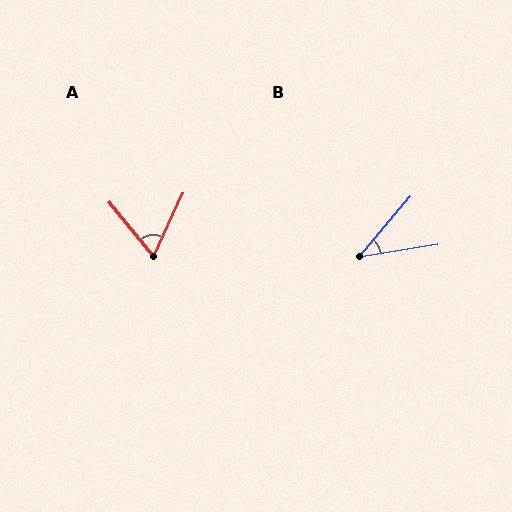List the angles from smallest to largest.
B (41°), A (64°).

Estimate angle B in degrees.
Approximately 41 degrees.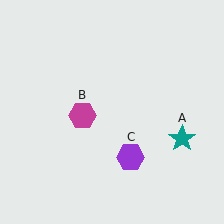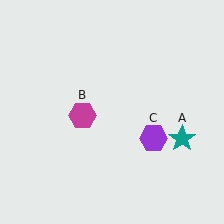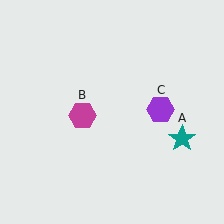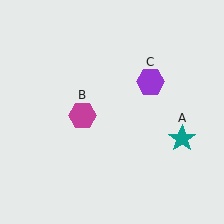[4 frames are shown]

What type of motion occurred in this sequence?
The purple hexagon (object C) rotated counterclockwise around the center of the scene.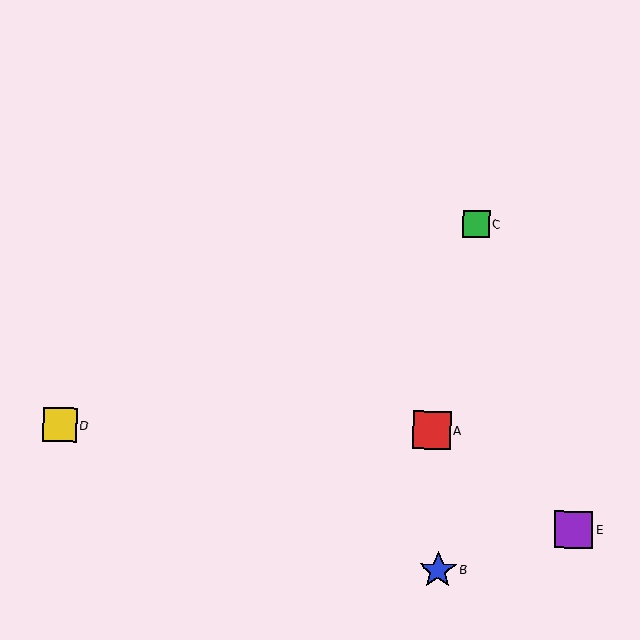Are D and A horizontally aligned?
Yes, both are at y≈425.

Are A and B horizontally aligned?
No, A is at y≈430 and B is at y≈570.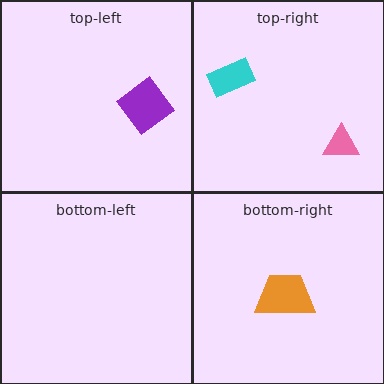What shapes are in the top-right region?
The cyan rectangle, the pink triangle.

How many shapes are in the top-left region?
1.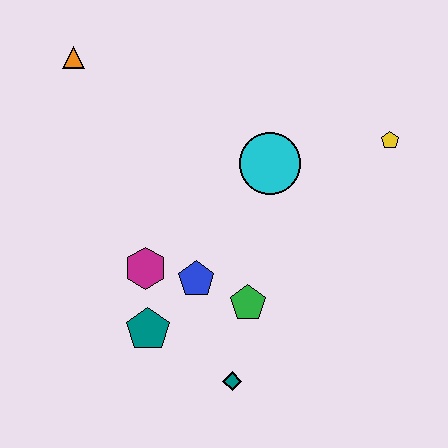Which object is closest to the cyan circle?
The yellow pentagon is closest to the cyan circle.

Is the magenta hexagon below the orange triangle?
Yes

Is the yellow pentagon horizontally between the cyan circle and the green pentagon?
No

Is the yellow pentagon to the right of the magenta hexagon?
Yes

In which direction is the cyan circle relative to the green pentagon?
The cyan circle is above the green pentagon.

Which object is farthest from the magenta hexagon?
The yellow pentagon is farthest from the magenta hexagon.